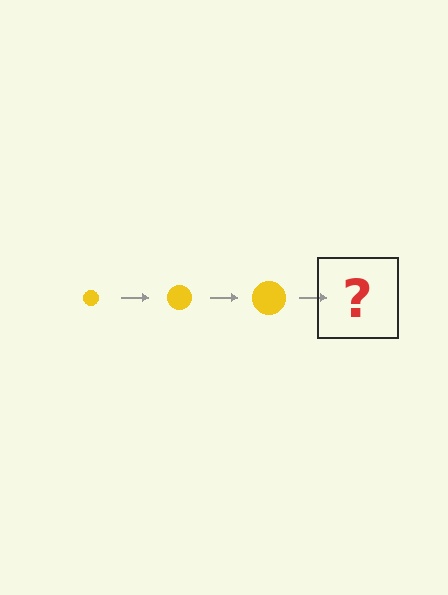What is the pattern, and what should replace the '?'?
The pattern is that the circle gets progressively larger each step. The '?' should be a yellow circle, larger than the previous one.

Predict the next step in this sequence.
The next step is a yellow circle, larger than the previous one.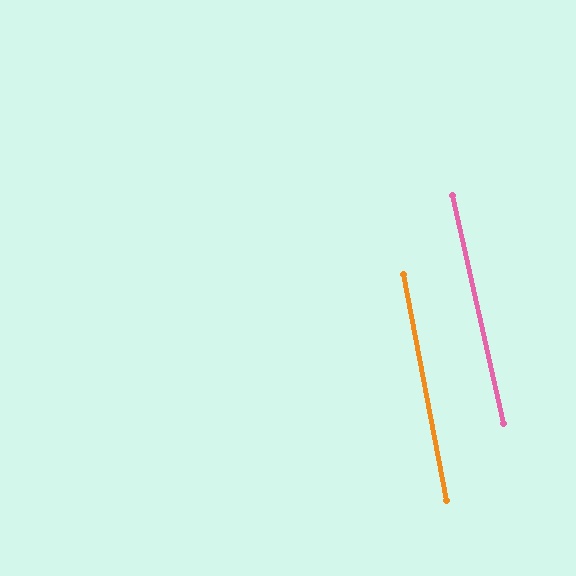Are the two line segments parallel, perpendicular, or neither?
Parallel — their directions differ by only 1.8°.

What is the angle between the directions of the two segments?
Approximately 2 degrees.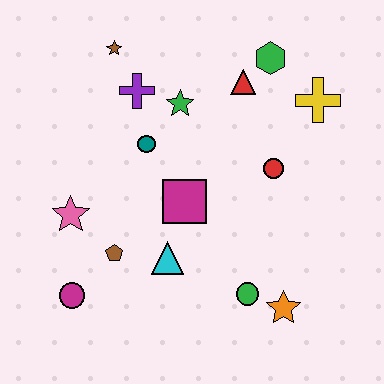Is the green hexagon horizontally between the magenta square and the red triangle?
No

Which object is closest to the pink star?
The brown pentagon is closest to the pink star.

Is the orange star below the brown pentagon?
Yes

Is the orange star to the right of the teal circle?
Yes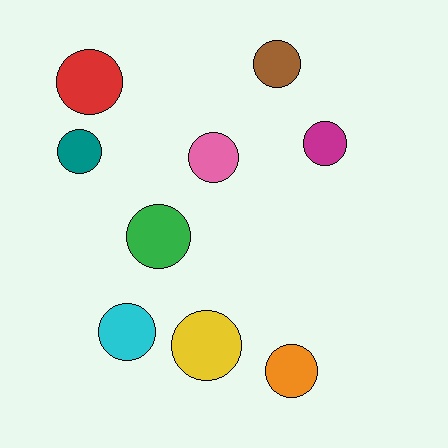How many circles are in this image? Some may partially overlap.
There are 9 circles.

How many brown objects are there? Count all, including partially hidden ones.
There is 1 brown object.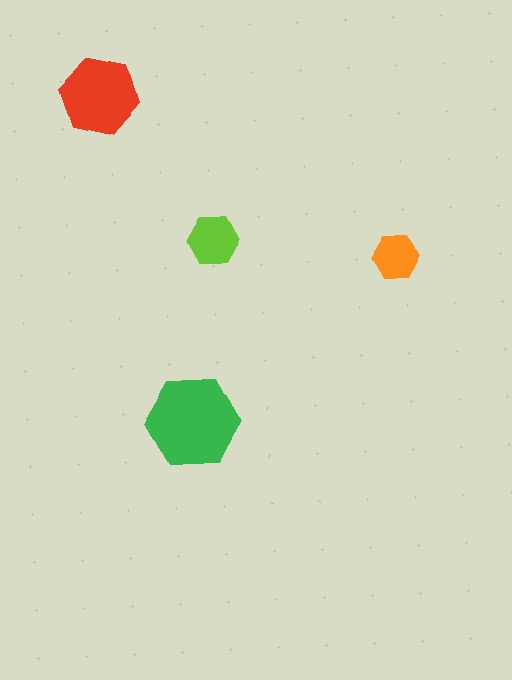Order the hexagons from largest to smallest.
the green one, the red one, the lime one, the orange one.